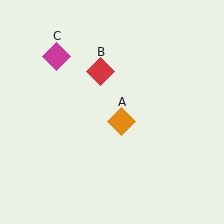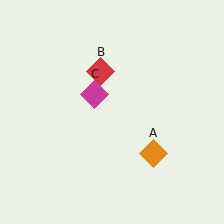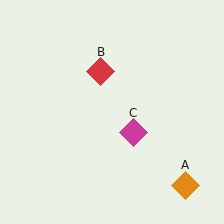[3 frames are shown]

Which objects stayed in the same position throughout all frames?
Red diamond (object B) remained stationary.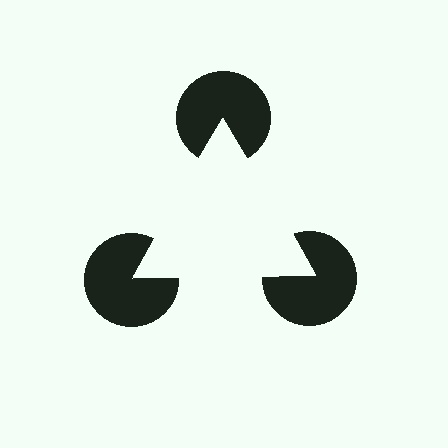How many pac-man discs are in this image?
There are 3 — one at each vertex of the illusory triangle.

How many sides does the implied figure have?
3 sides.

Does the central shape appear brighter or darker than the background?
It typically appears slightly brighter than the background, even though no actual brightness change is drawn.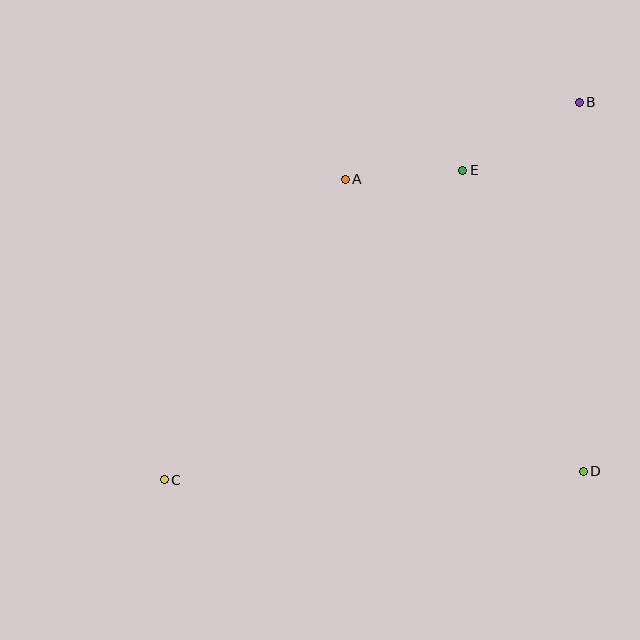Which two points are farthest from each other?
Points B and C are farthest from each other.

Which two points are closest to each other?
Points A and E are closest to each other.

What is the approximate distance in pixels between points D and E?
The distance between D and E is approximately 325 pixels.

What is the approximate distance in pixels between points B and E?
The distance between B and E is approximately 135 pixels.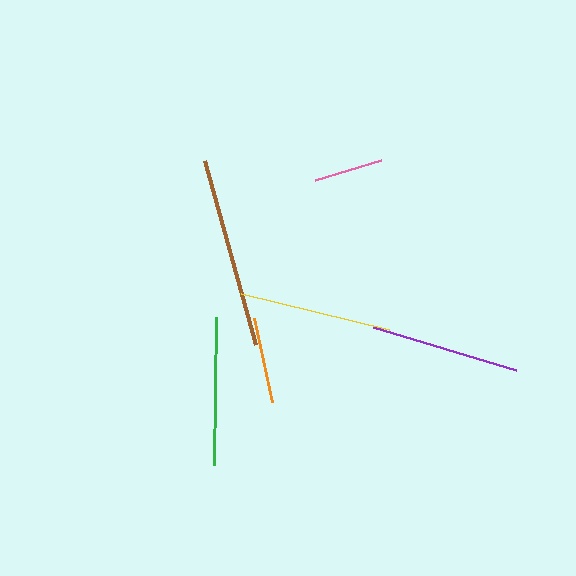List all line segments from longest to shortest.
From longest to shortest: brown, yellow, purple, green, orange, pink.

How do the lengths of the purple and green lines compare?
The purple and green lines are approximately the same length.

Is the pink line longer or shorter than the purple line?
The purple line is longer than the pink line.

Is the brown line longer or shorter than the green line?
The brown line is longer than the green line.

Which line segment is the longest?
The brown line is the longest at approximately 191 pixels.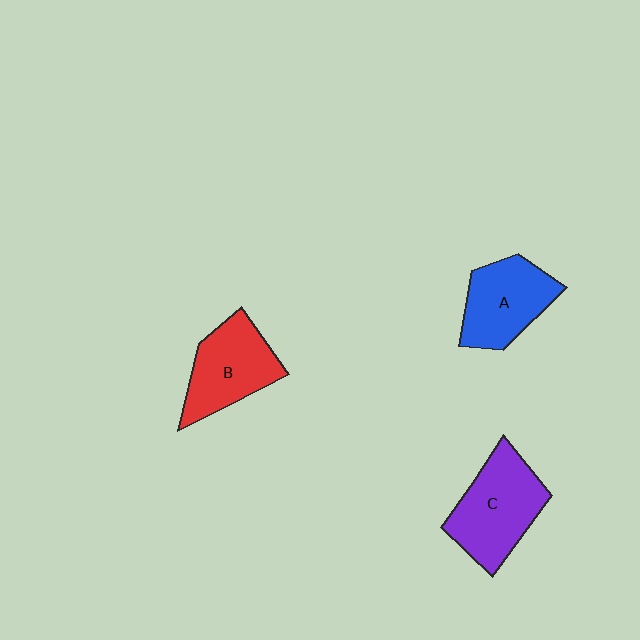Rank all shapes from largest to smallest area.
From largest to smallest: C (purple), B (red), A (blue).